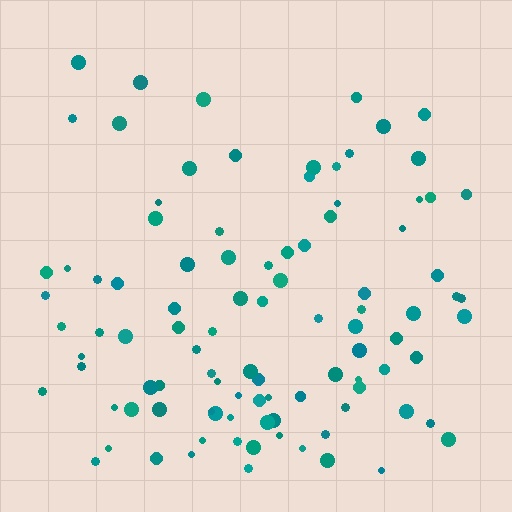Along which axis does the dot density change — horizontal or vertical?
Vertical.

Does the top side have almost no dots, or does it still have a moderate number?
Still a moderate number, just noticeably fewer than the bottom.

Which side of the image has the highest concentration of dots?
The bottom.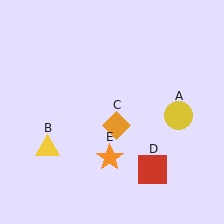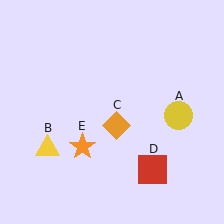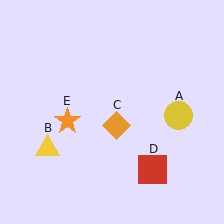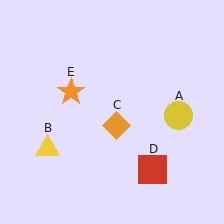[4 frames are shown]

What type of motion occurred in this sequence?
The orange star (object E) rotated clockwise around the center of the scene.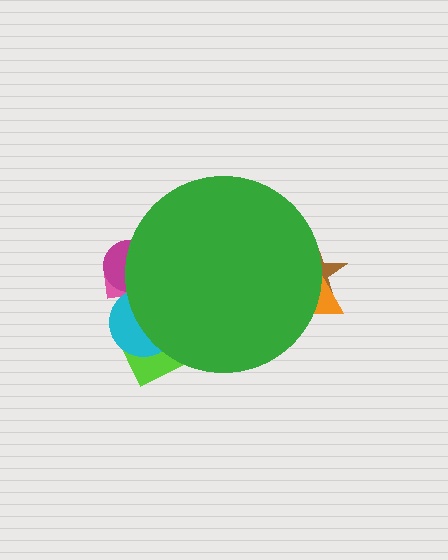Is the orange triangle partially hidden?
Yes, the orange triangle is partially hidden behind the green circle.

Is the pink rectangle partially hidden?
Yes, the pink rectangle is partially hidden behind the green circle.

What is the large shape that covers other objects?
A green circle.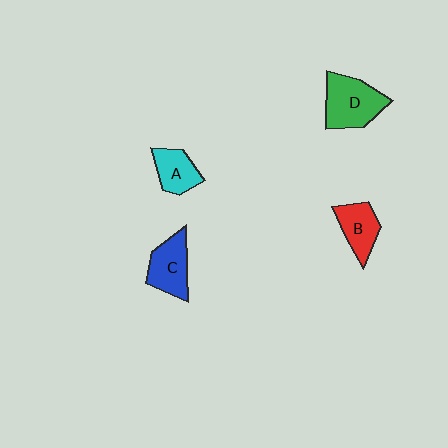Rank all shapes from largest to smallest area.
From largest to smallest: D (green), C (blue), B (red), A (cyan).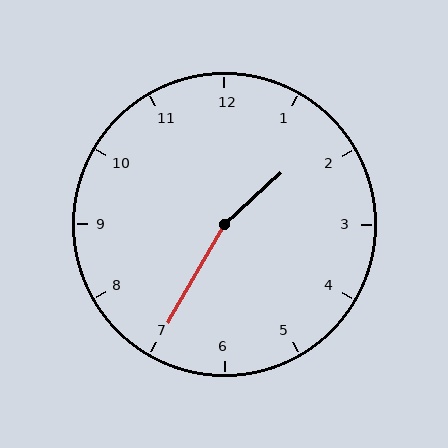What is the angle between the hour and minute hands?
Approximately 162 degrees.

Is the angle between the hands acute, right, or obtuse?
It is obtuse.